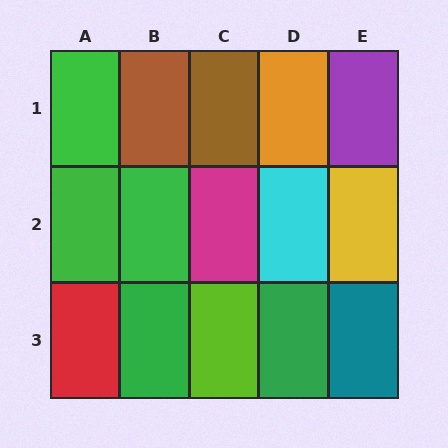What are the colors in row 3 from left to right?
Red, green, lime, green, teal.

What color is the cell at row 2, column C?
Magenta.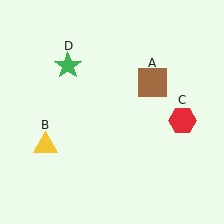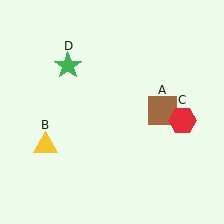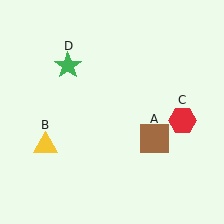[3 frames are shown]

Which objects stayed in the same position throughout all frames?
Yellow triangle (object B) and red hexagon (object C) and green star (object D) remained stationary.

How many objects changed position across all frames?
1 object changed position: brown square (object A).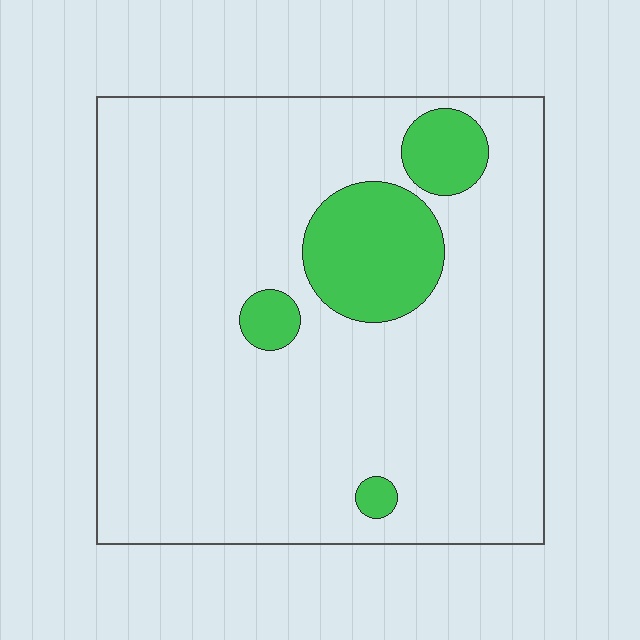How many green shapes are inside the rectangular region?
4.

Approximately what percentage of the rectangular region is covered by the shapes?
Approximately 15%.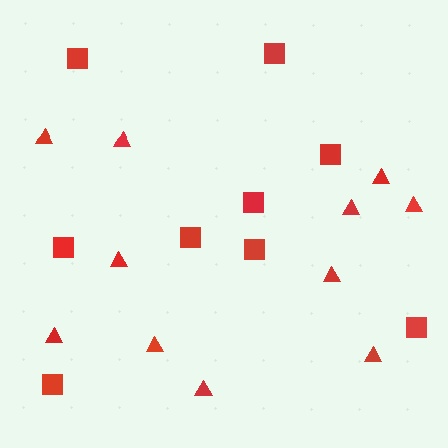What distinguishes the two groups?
There are 2 groups: one group of triangles (11) and one group of squares (9).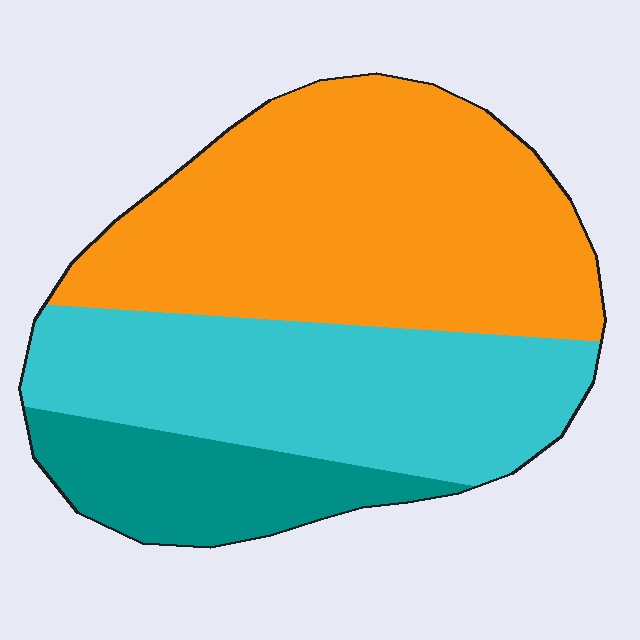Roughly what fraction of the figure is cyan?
Cyan takes up about one third (1/3) of the figure.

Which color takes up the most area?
Orange, at roughly 50%.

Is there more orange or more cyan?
Orange.